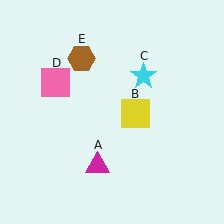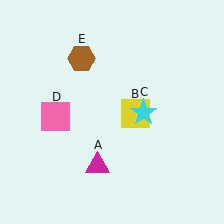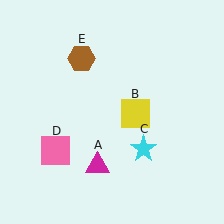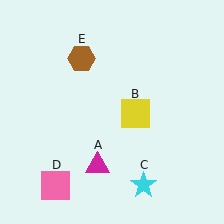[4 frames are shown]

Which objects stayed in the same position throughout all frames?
Magenta triangle (object A) and yellow square (object B) and brown hexagon (object E) remained stationary.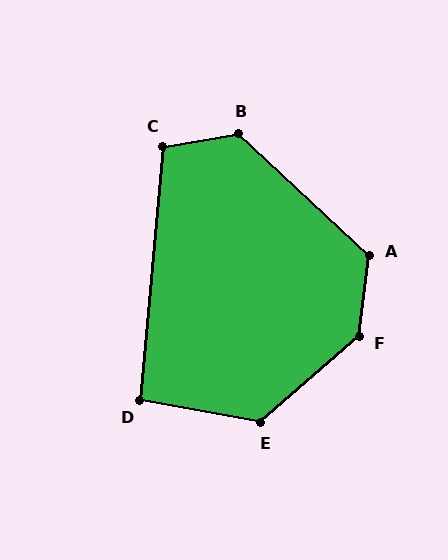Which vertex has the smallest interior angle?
D, at approximately 95 degrees.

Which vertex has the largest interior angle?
F, at approximately 137 degrees.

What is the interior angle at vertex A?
Approximately 127 degrees (obtuse).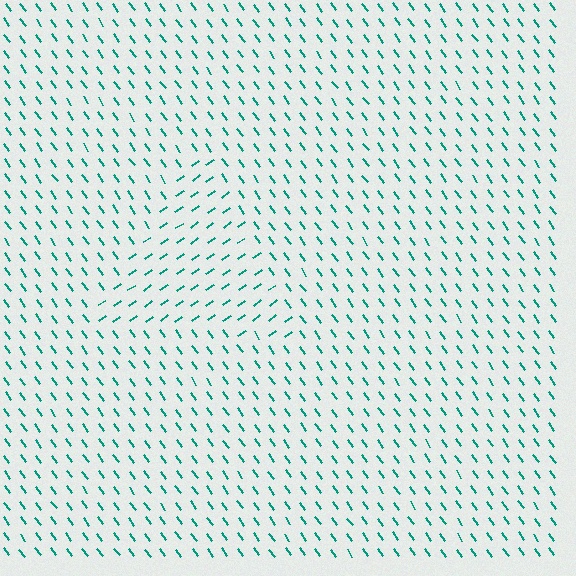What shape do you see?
I see a triangle.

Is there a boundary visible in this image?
Yes, there is a texture boundary formed by a change in line orientation.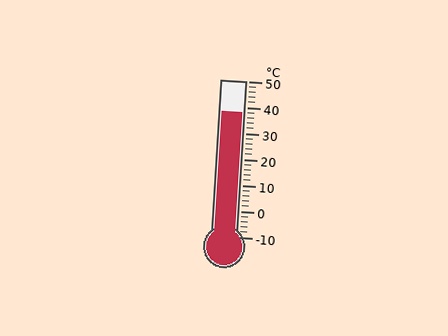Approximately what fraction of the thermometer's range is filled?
The thermometer is filled to approximately 80% of its range.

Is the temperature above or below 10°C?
The temperature is above 10°C.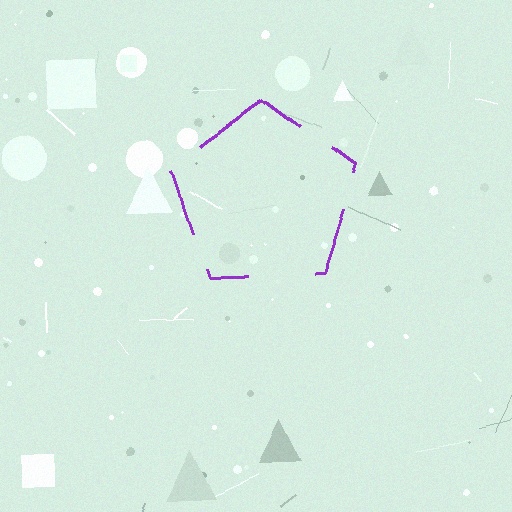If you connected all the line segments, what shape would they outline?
They would outline a pentagon.